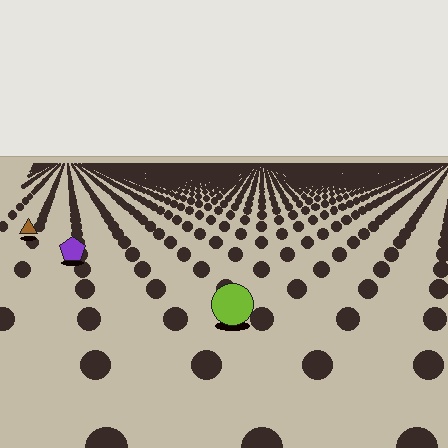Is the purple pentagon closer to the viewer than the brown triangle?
Yes. The purple pentagon is closer — you can tell from the texture gradient: the ground texture is coarser near it.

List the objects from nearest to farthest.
From nearest to farthest: the lime circle, the purple pentagon, the brown triangle.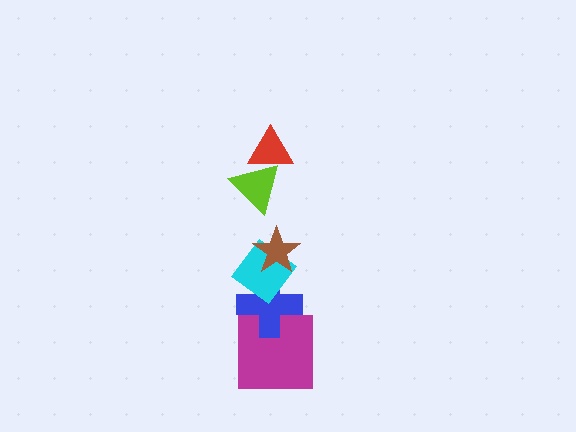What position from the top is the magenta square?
The magenta square is 6th from the top.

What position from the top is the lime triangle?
The lime triangle is 2nd from the top.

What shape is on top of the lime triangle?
The red triangle is on top of the lime triangle.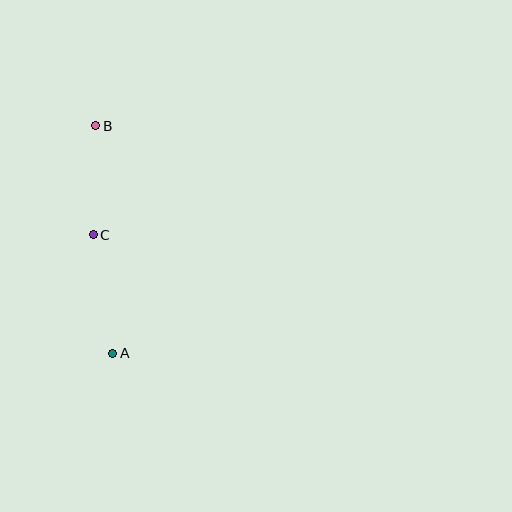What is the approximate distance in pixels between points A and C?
The distance between A and C is approximately 120 pixels.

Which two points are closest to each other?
Points B and C are closest to each other.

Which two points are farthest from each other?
Points A and B are farthest from each other.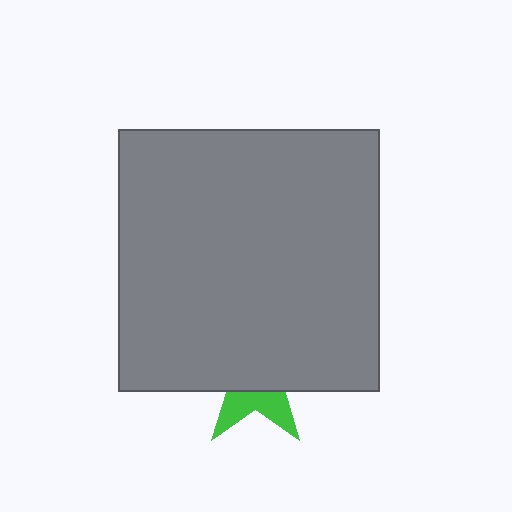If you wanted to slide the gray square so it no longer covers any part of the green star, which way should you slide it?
Slide it up — that is the most direct way to separate the two shapes.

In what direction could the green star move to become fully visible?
The green star could move down. That would shift it out from behind the gray square entirely.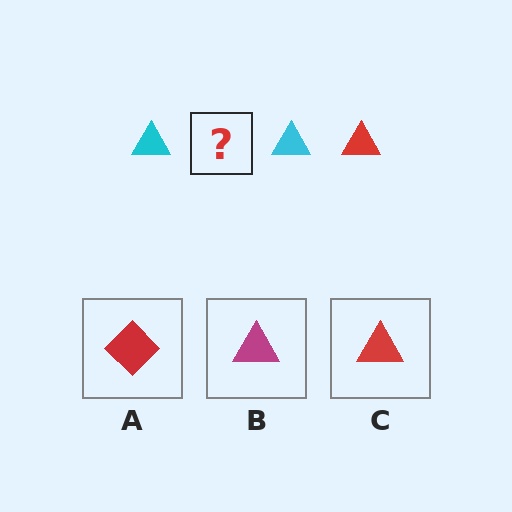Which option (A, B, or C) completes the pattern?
C.